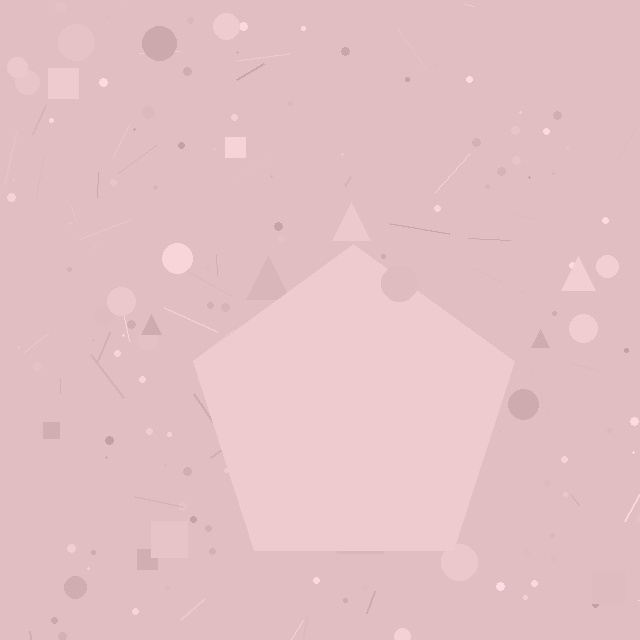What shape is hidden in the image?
A pentagon is hidden in the image.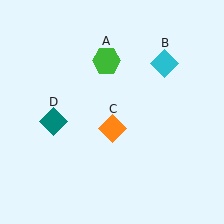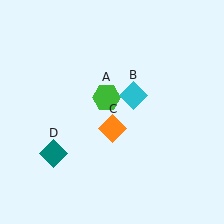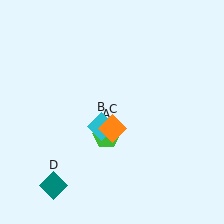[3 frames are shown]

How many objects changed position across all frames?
3 objects changed position: green hexagon (object A), cyan diamond (object B), teal diamond (object D).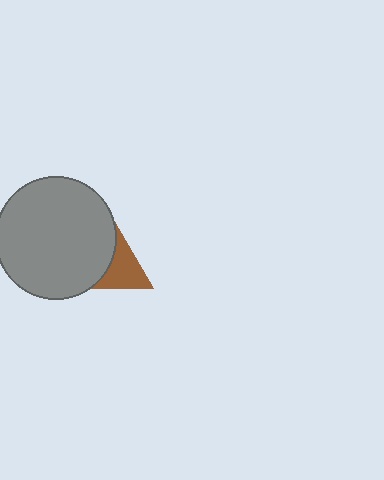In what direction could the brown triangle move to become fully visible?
The brown triangle could move right. That would shift it out from behind the gray circle entirely.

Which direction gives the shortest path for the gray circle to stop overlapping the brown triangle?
Moving left gives the shortest separation.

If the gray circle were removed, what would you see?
You would see the complete brown triangle.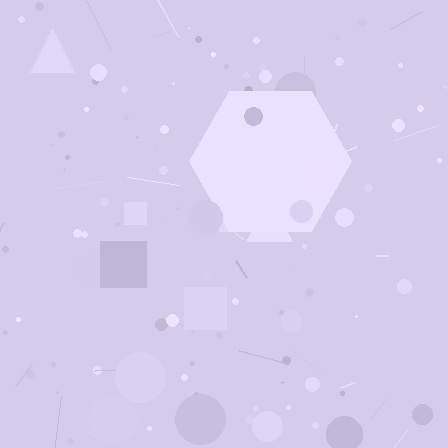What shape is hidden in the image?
A hexagon is hidden in the image.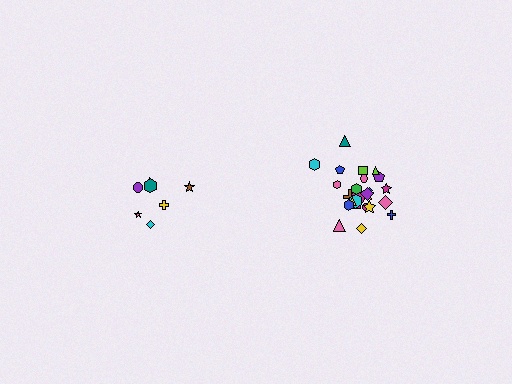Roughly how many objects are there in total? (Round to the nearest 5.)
Roughly 30 objects in total.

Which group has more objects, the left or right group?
The right group.